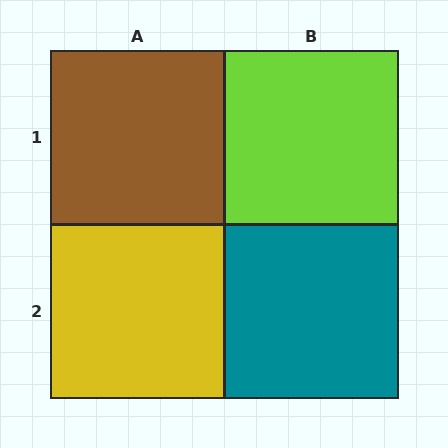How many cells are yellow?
1 cell is yellow.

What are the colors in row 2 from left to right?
Yellow, teal.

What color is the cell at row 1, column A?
Brown.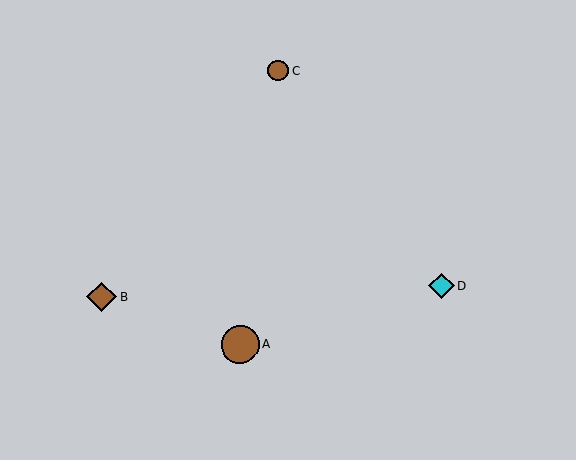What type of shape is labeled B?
Shape B is a brown diamond.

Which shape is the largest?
The brown circle (labeled A) is the largest.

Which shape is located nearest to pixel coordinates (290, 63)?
The brown circle (labeled C) at (278, 71) is nearest to that location.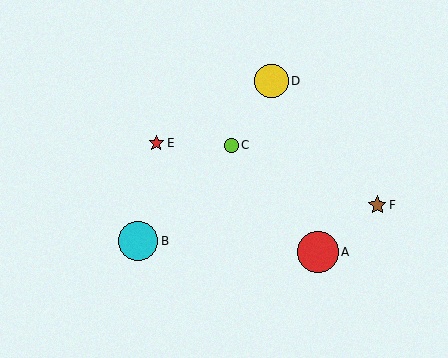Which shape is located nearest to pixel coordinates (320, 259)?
The red circle (labeled A) at (318, 252) is nearest to that location.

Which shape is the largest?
The red circle (labeled A) is the largest.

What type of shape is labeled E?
Shape E is a red star.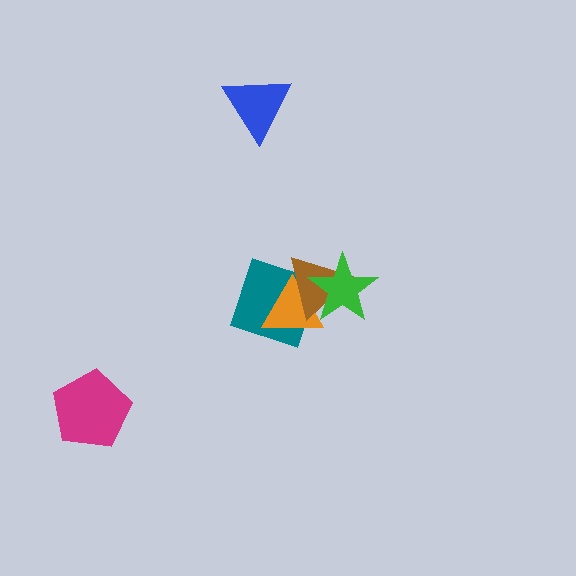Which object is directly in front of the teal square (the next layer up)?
The orange triangle is directly in front of the teal square.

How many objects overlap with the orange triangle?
3 objects overlap with the orange triangle.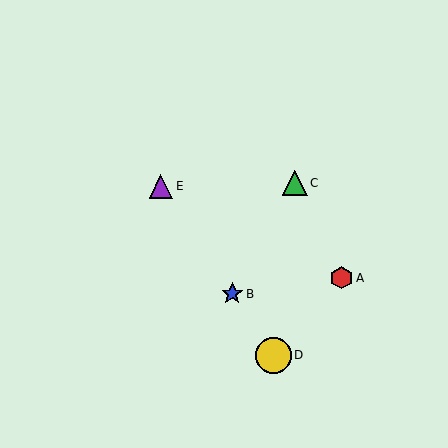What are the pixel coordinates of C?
Object C is at (295, 183).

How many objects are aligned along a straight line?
3 objects (B, D, E) are aligned along a straight line.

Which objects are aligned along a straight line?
Objects B, D, E are aligned along a straight line.